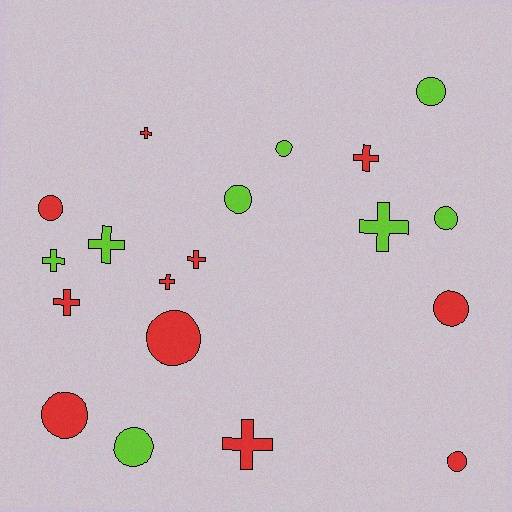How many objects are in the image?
There are 19 objects.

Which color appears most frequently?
Red, with 11 objects.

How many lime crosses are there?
There are 3 lime crosses.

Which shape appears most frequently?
Circle, with 10 objects.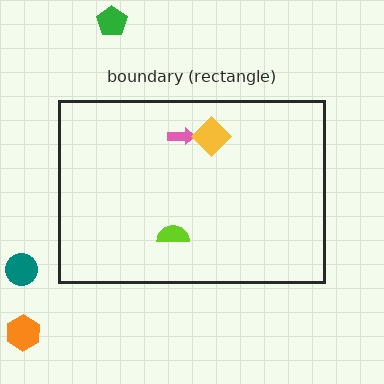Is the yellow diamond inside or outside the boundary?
Inside.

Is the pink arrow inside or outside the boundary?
Inside.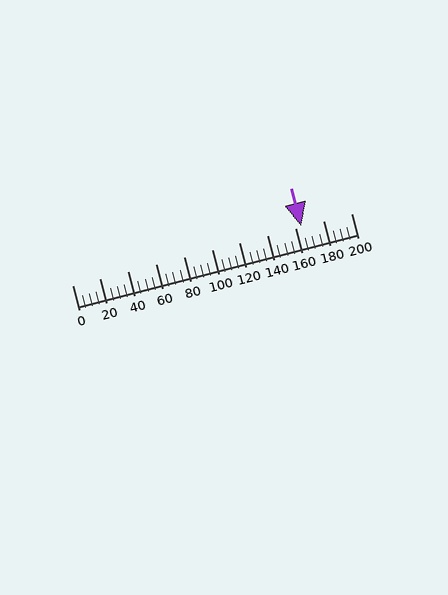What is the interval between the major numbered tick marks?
The major tick marks are spaced 20 units apart.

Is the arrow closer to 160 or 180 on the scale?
The arrow is closer to 160.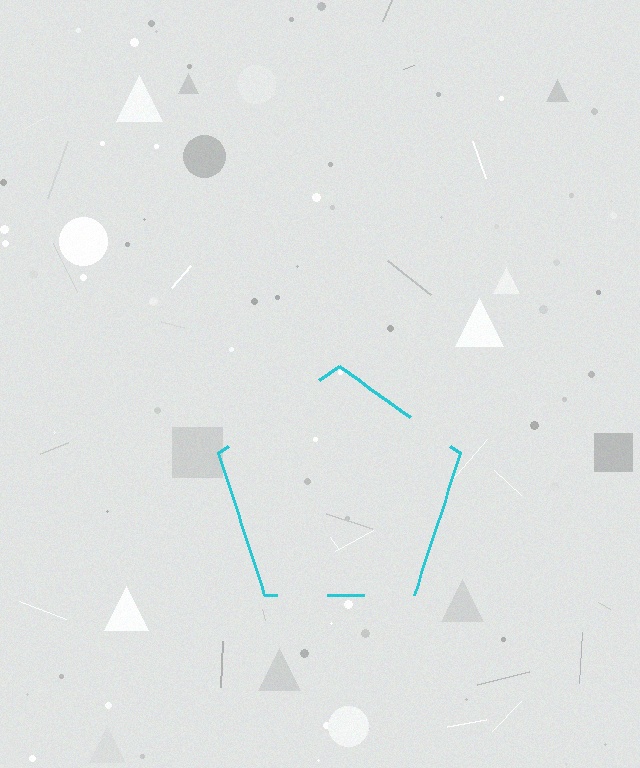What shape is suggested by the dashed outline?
The dashed outline suggests a pentagon.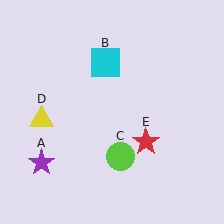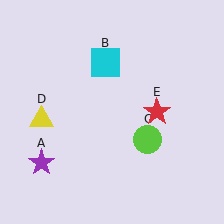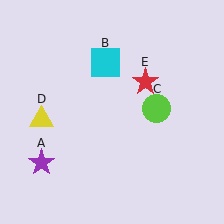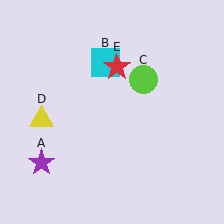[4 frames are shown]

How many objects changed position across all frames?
2 objects changed position: lime circle (object C), red star (object E).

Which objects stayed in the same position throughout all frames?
Purple star (object A) and cyan square (object B) and yellow triangle (object D) remained stationary.